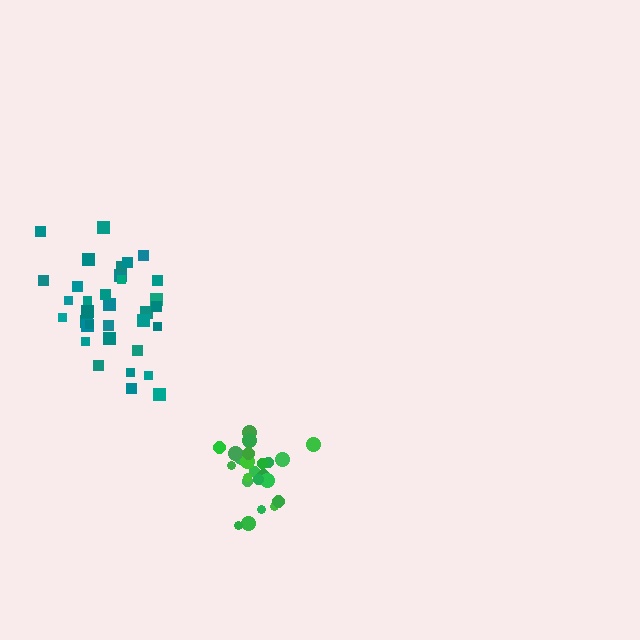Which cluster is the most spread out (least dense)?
Teal.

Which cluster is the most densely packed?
Green.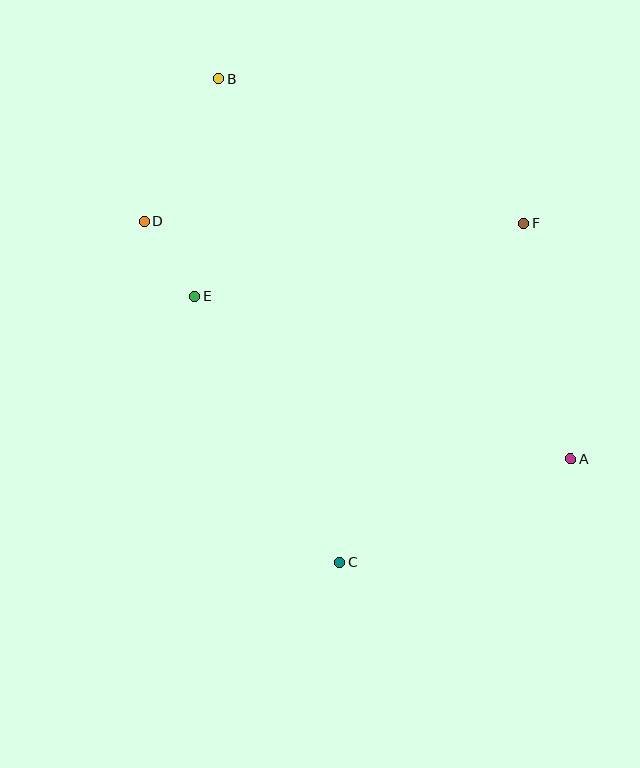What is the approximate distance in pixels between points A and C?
The distance between A and C is approximately 253 pixels.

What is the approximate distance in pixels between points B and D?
The distance between B and D is approximately 161 pixels.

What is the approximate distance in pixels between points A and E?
The distance between A and E is approximately 410 pixels.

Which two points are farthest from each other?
Points A and B are farthest from each other.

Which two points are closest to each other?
Points D and E are closest to each other.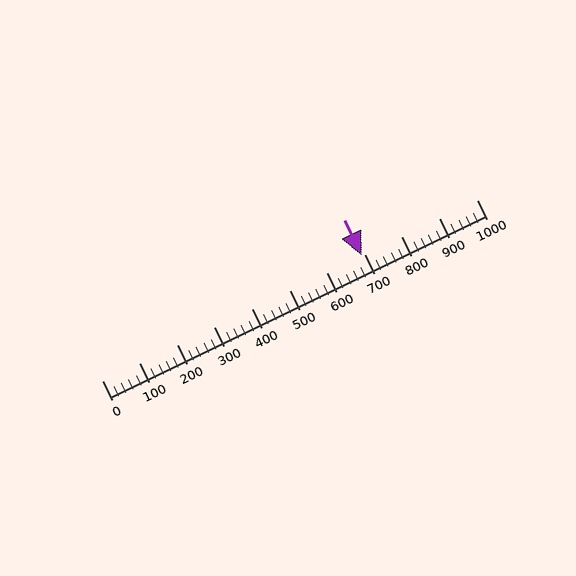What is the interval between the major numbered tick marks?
The major tick marks are spaced 100 units apart.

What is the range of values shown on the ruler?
The ruler shows values from 0 to 1000.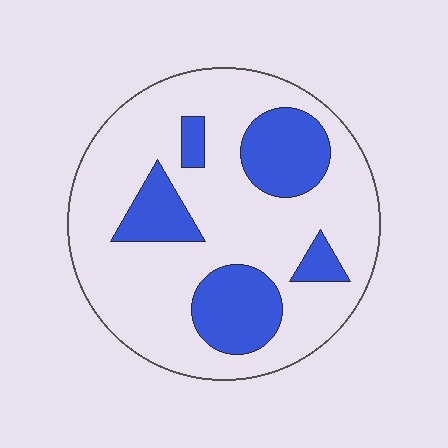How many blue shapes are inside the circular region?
5.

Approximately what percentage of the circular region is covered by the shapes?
Approximately 25%.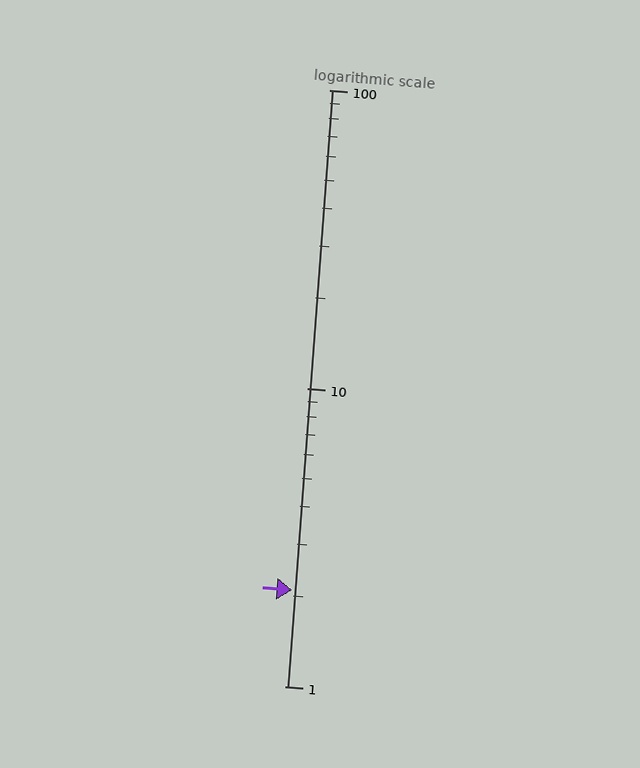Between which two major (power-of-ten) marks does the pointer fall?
The pointer is between 1 and 10.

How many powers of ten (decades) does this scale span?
The scale spans 2 decades, from 1 to 100.